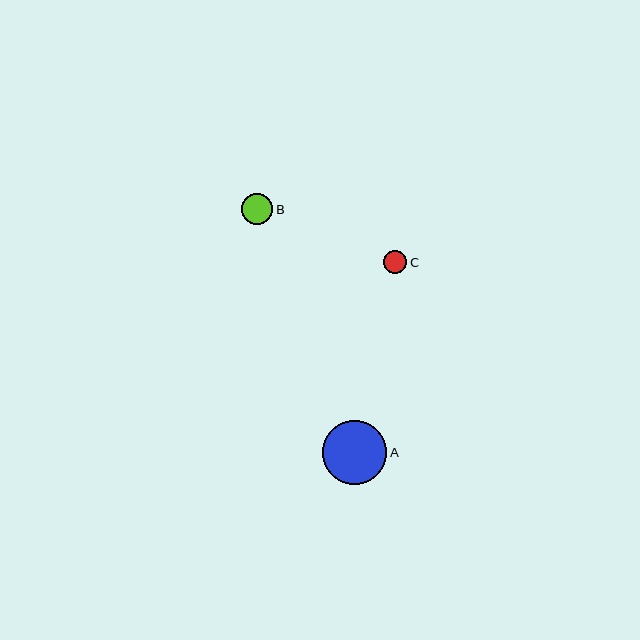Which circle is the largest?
Circle A is the largest with a size of approximately 64 pixels.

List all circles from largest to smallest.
From largest to smallest: A, B, C.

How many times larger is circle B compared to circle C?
Circle B is approximately 1.4 times the size of circle C.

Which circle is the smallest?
Circle C is the smallest with a size of approximately 23 pixels.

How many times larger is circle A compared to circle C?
Circle A is approximately 2.8 times the size of circle C.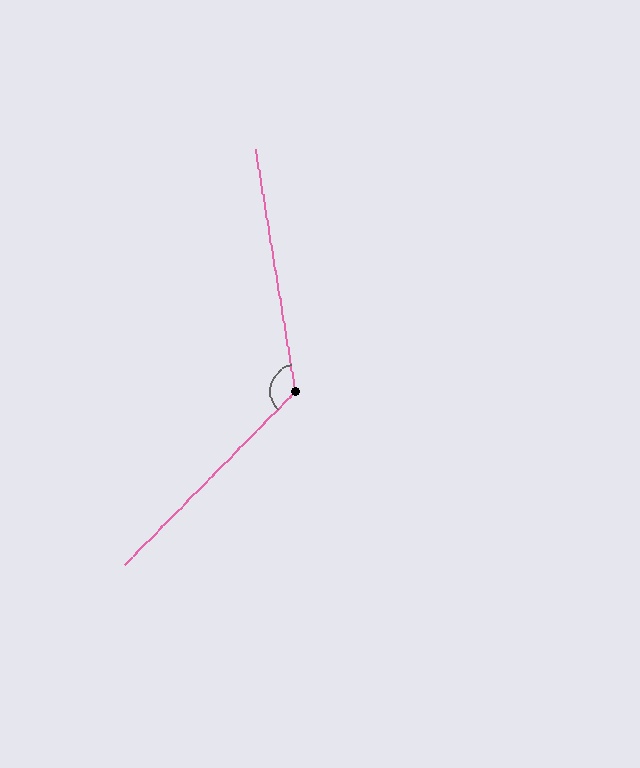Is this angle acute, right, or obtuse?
It is obtuse.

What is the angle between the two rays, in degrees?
Approximately 126 degrees.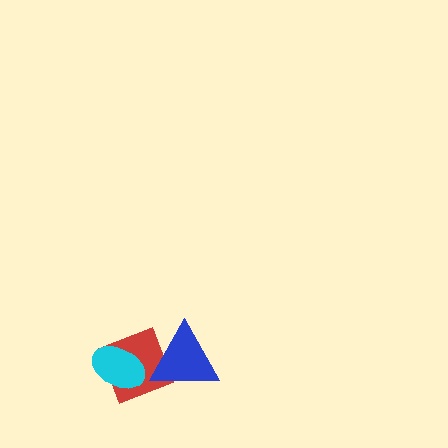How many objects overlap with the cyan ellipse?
1 object overlaps with the cyan ellipse.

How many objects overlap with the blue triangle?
1 object overlaps with the blue triangle.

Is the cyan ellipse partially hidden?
No, no other shape covers it.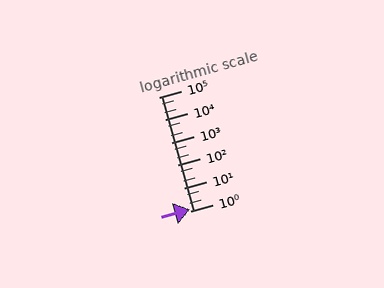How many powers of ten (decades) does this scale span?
The scale spans 5 decades, from 1 to 100000.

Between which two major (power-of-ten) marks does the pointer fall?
The pointer is between 1 and 10.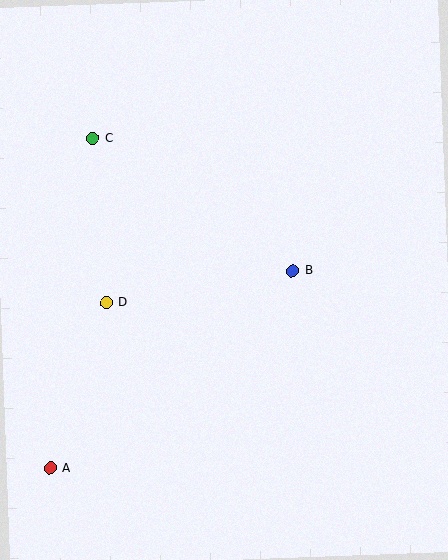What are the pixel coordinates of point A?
Point A is at (50, 468).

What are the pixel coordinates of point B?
Point B is at (293, 271).